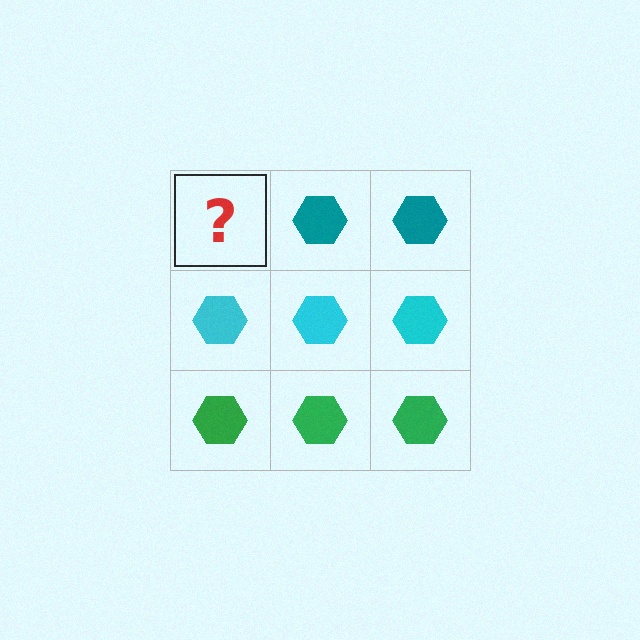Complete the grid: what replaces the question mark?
The question mark should be replaced with a teal hexagon.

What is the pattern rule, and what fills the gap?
The rule is that each row has a consistent color. The gap should be filled with a teal hexagon.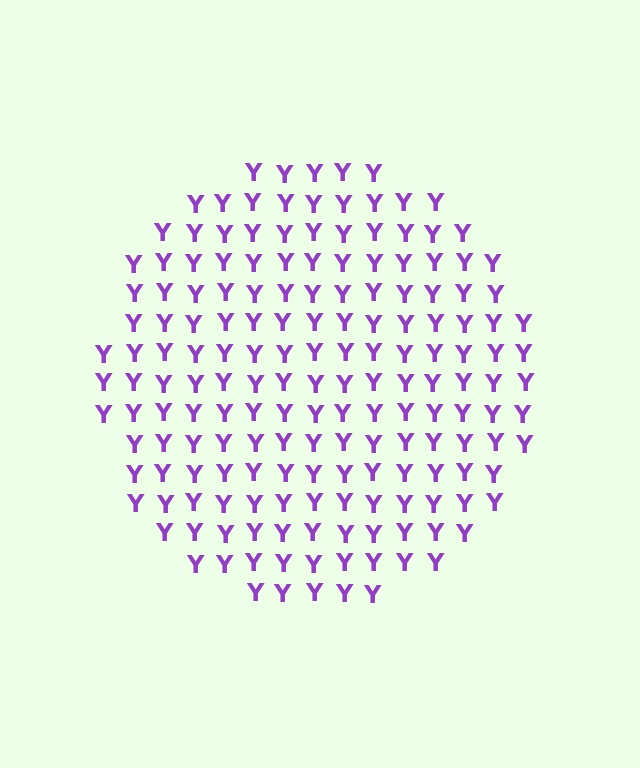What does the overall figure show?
The overall figure shows a circle.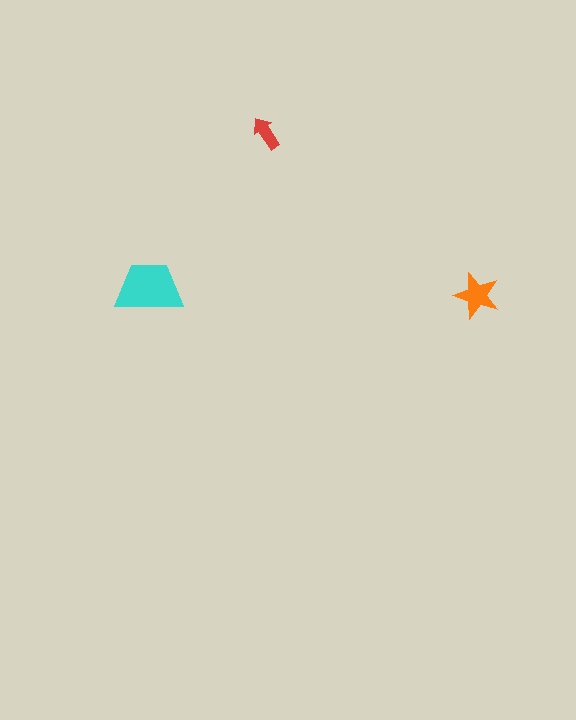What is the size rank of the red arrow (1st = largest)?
3rd.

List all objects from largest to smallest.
The cyan trapezoid, the orange star, the red arrow.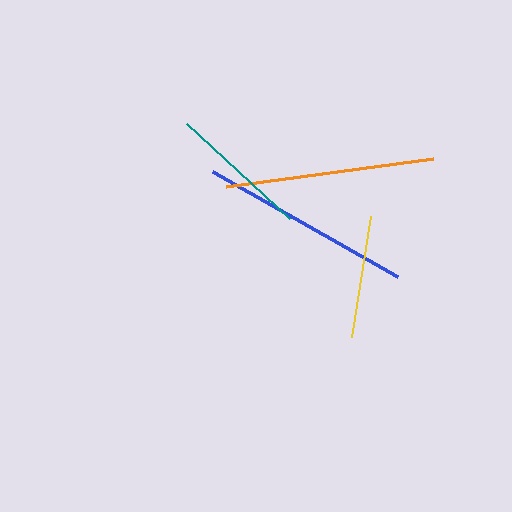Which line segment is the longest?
The blue line is the longest at approximately 213 pixels.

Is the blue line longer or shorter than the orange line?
The blue line is longer than the orange line.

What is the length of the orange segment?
The orange segment is approximately 209 pixels long.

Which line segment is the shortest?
The yellow line is the shortest at approximately 123 pixels.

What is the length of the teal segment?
The teal segment is approximately 140 pixels long.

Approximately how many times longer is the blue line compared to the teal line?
The blue line is approximately 1.5 times the length of the teal line.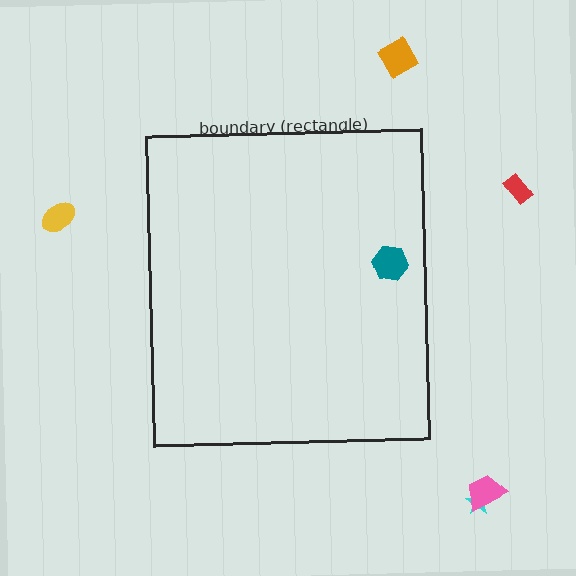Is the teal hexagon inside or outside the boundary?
Inside.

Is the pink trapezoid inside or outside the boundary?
Outside.